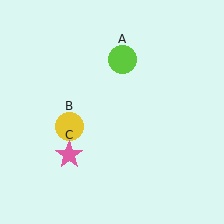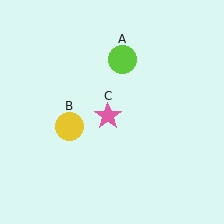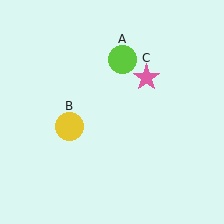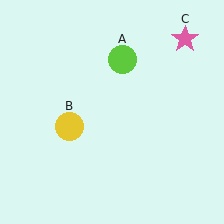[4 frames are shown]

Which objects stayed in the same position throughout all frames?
Lime circle (object A) and yellow circle (object B) remained stationary.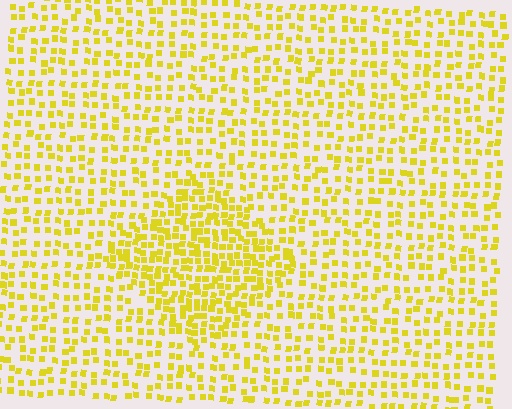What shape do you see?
I see a diamond.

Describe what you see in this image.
The image contains small yellow elements arranged at two different densities. A diamond-shaped region is visible where the elements are more densely packed than the surrounding area.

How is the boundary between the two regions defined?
The boundary is defined by a change in element density (approximately 1.8x ratio). All elements are the same color, size, and shape.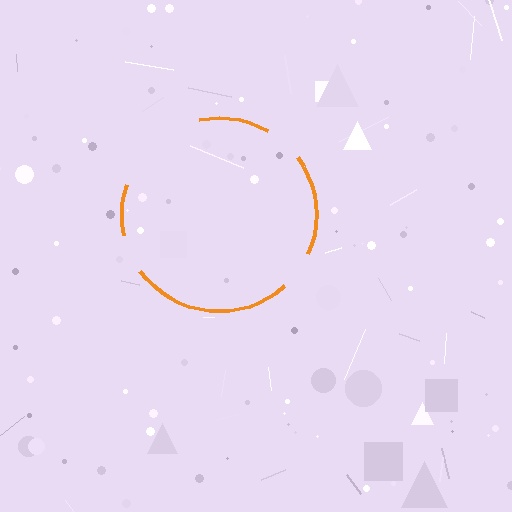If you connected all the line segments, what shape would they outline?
They would outline a circle.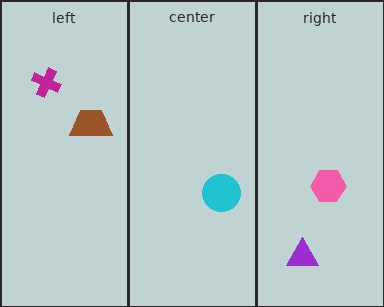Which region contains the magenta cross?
The left region.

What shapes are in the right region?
The pink hexagon, the purple triangle.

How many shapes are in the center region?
1.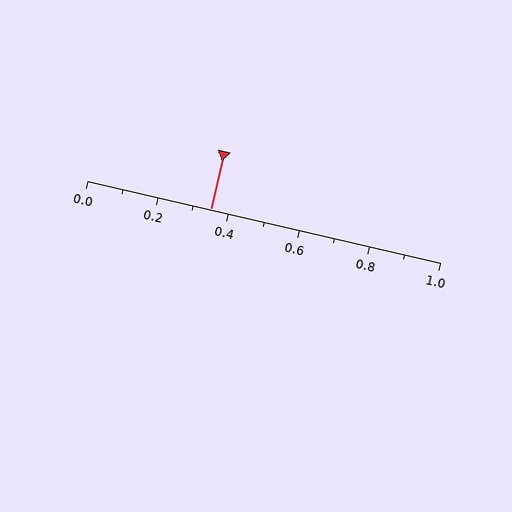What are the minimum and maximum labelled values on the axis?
The axis runs from 0.0 to 1.0.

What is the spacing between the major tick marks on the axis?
The major ticks are spaced 0.2 apart.